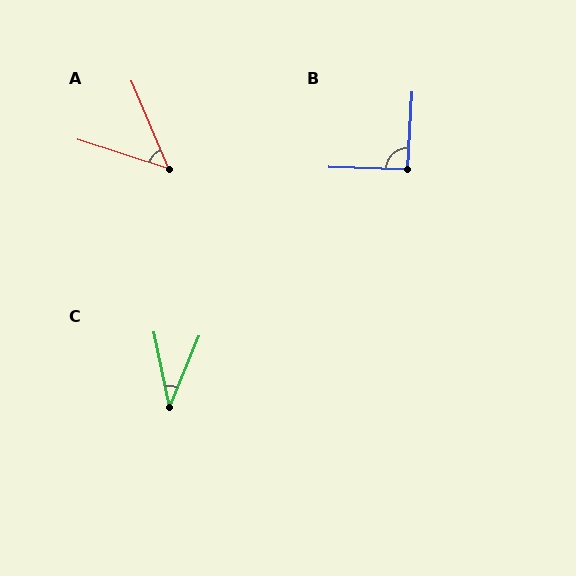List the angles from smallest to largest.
C (34°), A (49°), B (92°).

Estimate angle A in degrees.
Approximately 49 degrees.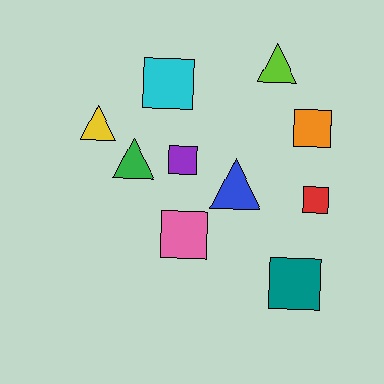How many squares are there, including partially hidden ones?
There are 6 squares.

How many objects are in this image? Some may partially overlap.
There are 10 objects.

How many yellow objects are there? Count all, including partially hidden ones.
There is 1 yellow object.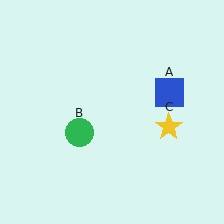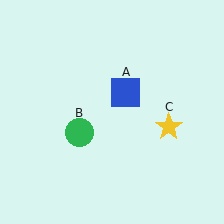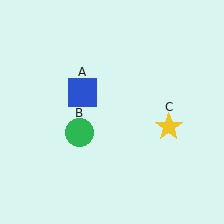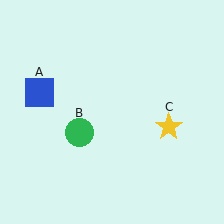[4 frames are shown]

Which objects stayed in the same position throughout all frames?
Green circle (object B) and yellow star (object C) remained stationary.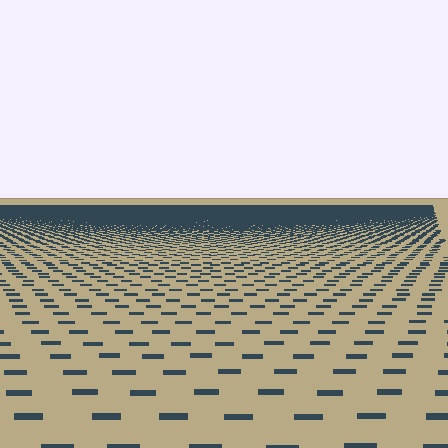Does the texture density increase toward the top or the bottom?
Density increases toward the top.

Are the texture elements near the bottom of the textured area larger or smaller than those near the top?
Larger. Near the bottom, elements are closer to the viewer and appear at a bigger on-screen size.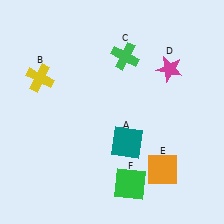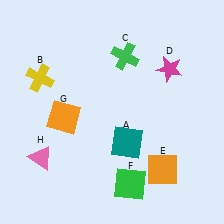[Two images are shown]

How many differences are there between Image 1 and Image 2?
There are 2 differences between the two images.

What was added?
An orange square (G), a pink triangle (H) were added in Image 2.